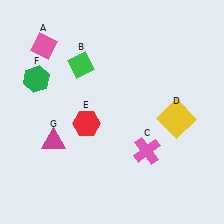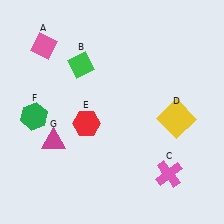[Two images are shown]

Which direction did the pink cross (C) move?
The pink cross (C) moved down.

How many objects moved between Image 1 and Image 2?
2 objects moved between the two images.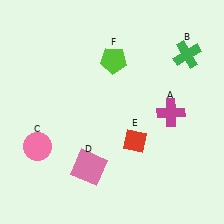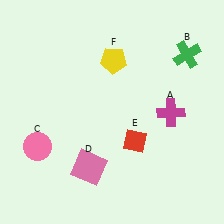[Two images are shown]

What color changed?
The pentagon (F) changed from lime in Image 1 to yellow in Image 2.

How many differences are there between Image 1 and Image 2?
There is 1 difference between the two images.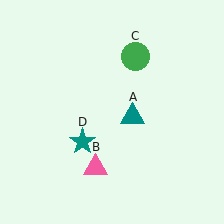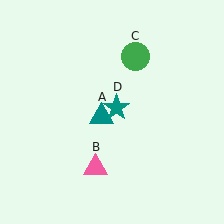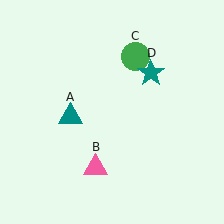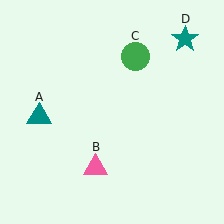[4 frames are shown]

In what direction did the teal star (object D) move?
The teal star (object D) moved up and to the right.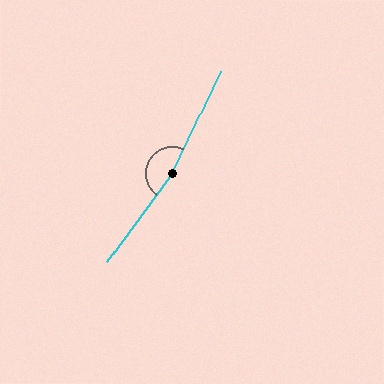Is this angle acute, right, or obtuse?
It is obtuse.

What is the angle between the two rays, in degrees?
Approximately 169 degrees.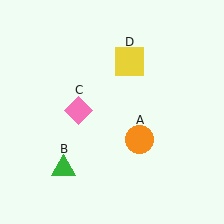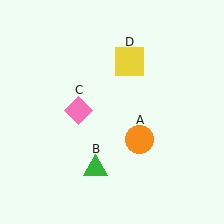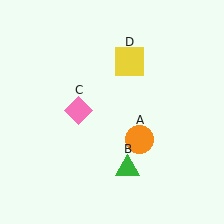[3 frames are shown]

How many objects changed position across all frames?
1 object changed position: green triangle (object B).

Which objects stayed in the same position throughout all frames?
Orange circle (object A) and pink diamond (object C) and yellow square (object D) remained stationary.